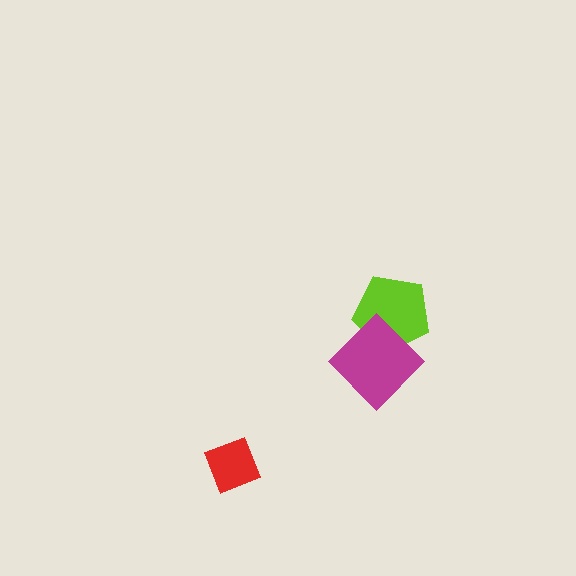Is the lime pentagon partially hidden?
Yes, it is partially covered by another shape.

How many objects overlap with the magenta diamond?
1 object overlaps with the magenta diamond.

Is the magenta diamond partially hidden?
No, no other shape covers it.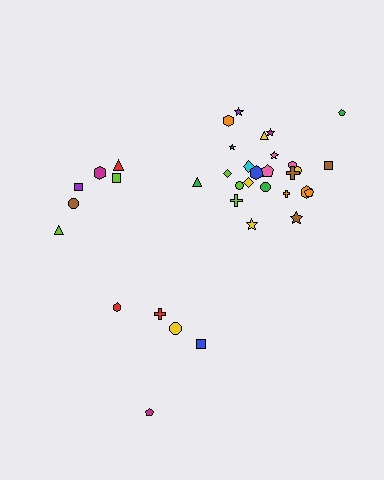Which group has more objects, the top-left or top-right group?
The top-right group.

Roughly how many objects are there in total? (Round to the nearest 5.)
Roughly 35 objects in total.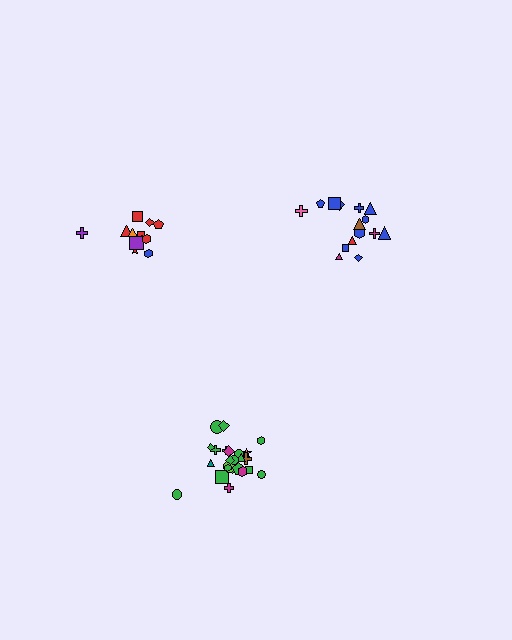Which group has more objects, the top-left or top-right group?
The top-right group.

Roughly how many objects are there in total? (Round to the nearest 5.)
Roughly 50 objects in total.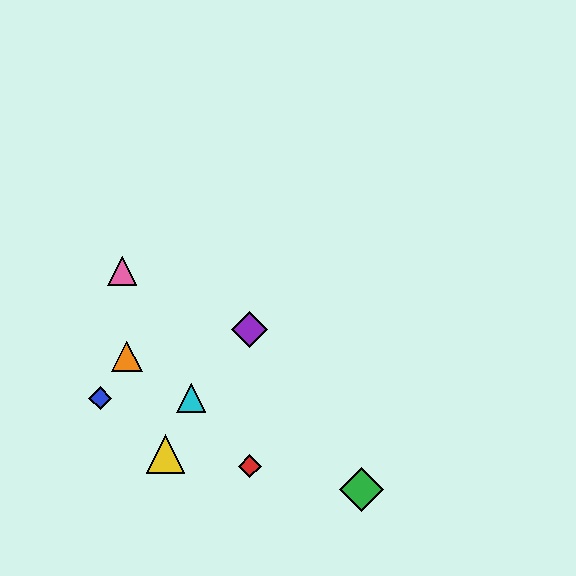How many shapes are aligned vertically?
2 shapes (the red diamond, the purple diamond) are aligned vertically.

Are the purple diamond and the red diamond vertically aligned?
Yes, both are at x≈250.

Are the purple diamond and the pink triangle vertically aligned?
No, the purple diamond is at x≈250 and the pink triangle is at x≈122.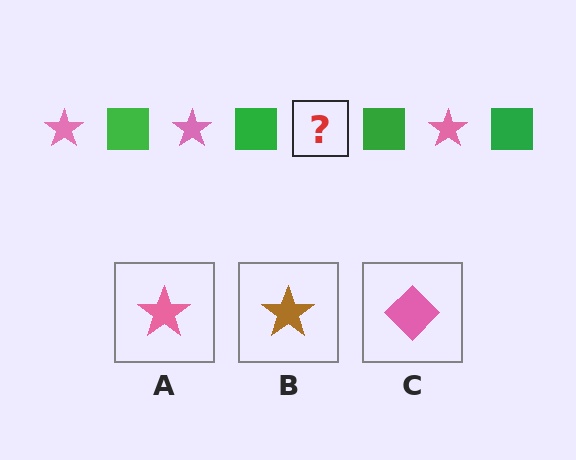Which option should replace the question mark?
Option A.